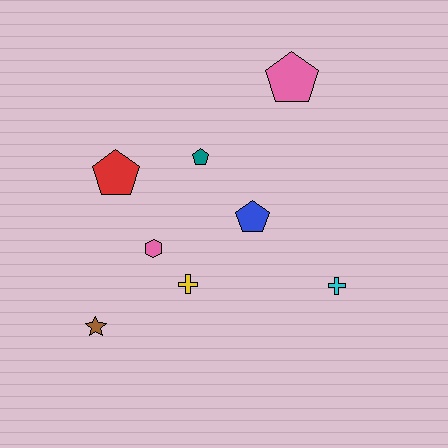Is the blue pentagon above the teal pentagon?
No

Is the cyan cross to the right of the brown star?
Yes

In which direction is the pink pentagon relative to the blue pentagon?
The pink pentagon is above the blue pentagon.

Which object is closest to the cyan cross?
The blue pentagon is closest to the cyan cross.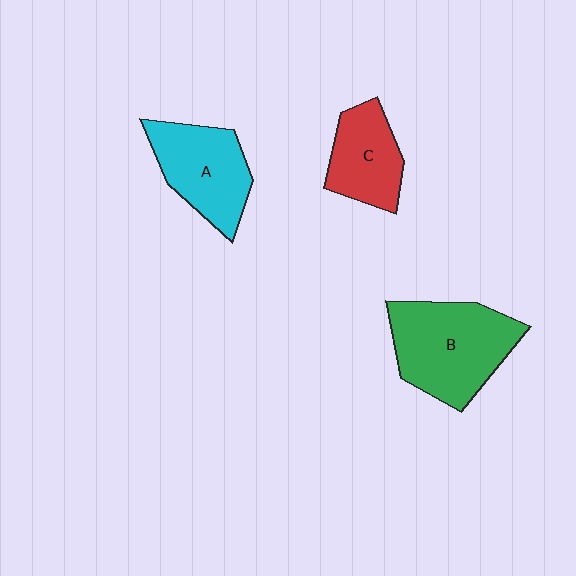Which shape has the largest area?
Shape B (green).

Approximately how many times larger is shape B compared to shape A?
Approximately 1.3 times.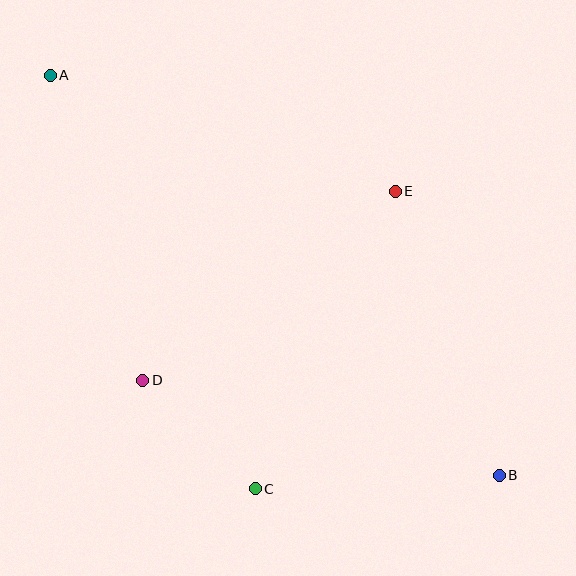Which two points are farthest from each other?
Points A and B are farthest from each other.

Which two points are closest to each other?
Points C and D are closest to each other.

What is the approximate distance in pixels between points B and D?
The distance between B and D is approximately 369 pixels.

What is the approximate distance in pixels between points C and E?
The distance between C and E is approximately 329 pixels.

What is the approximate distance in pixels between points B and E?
The distance between B and E is approximately 302 pixels.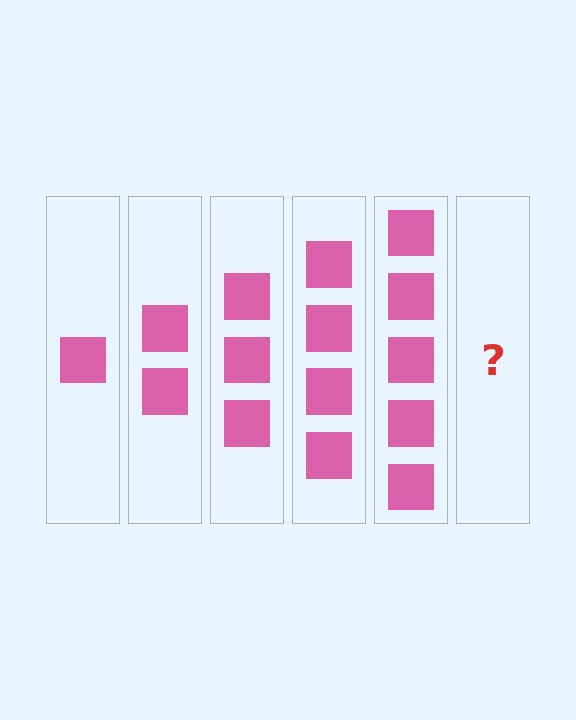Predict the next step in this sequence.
The next step is 6 squares.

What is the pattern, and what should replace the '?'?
The pattern is that each step adds one more square. The '?' should be 6 squares.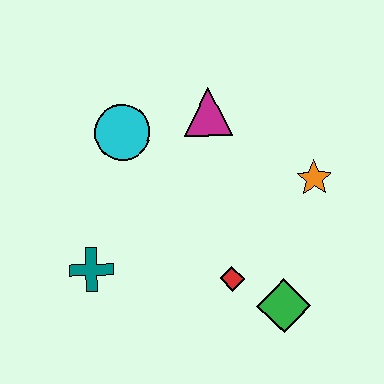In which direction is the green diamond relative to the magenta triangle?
The green diamond is below the magenta triangle.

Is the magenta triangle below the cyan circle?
No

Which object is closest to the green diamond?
The red diamond is closest to the green diamond.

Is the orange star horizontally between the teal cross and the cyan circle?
No